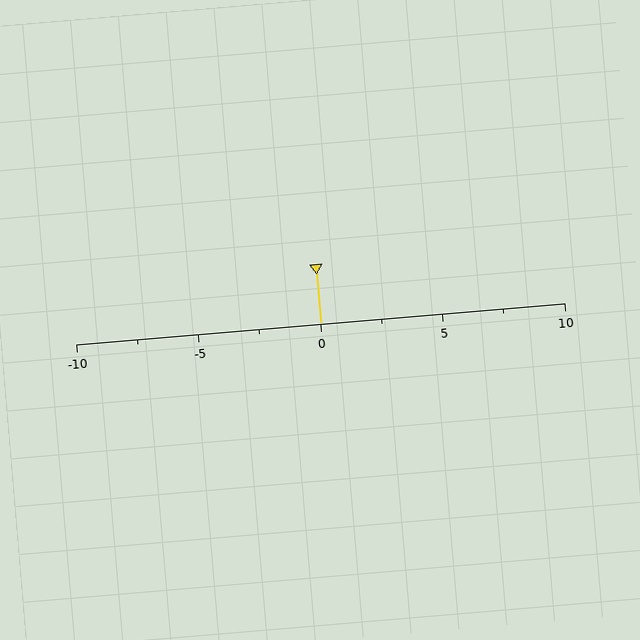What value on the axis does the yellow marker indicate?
The marker indicates approximately 0.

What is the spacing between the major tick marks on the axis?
The major ticks are spaced 5 apart.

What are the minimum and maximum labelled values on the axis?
The axis runs from -10 to 10.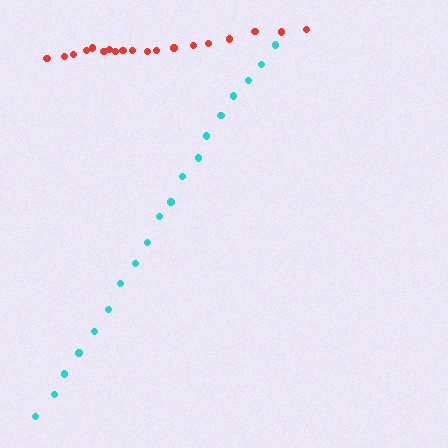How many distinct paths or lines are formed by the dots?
There are 2 distinct paths.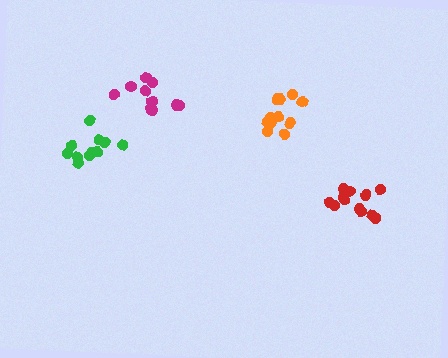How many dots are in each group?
Group 1: 11 dots, Group 2: 11 dots, Group 3: 11 dots, Group 4: 12 dots (45 total).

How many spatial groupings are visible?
There are 4 spatial groupings.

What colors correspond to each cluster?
The clusters are colored: magenta, orange, green, red.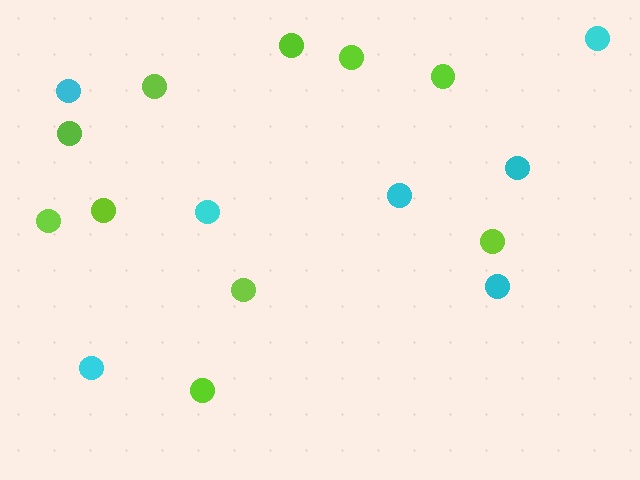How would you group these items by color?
There are 2 groups: one group of cyan circles (7) and one group of lime circles (10).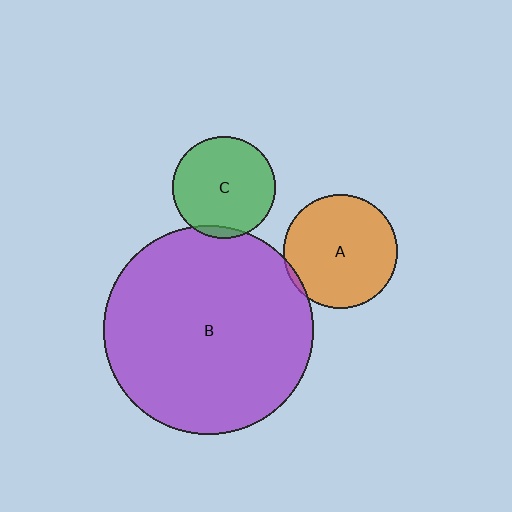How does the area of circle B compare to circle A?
Approximately 3.4 times.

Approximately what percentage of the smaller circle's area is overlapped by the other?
Approximately 5%.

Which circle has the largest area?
Circle B (purple).